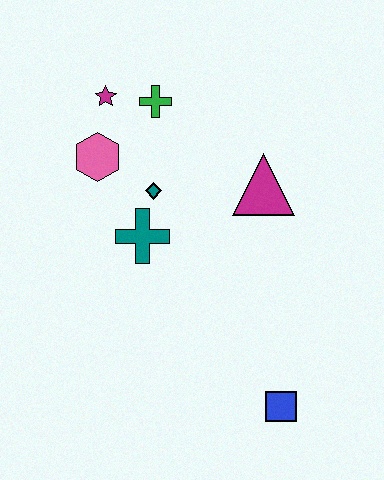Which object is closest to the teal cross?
The teal diamond is closest to the teal cross.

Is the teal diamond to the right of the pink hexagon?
Yes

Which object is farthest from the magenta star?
The blue square is farthest from the magenta star.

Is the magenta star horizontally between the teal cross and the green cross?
No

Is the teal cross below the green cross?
Yes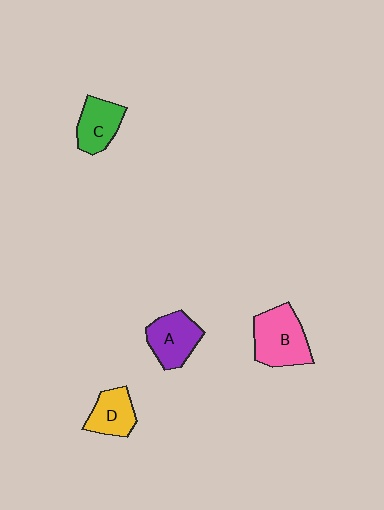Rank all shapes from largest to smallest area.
From largest to smallest: B (pink), A (purple), C (green), D (yellow).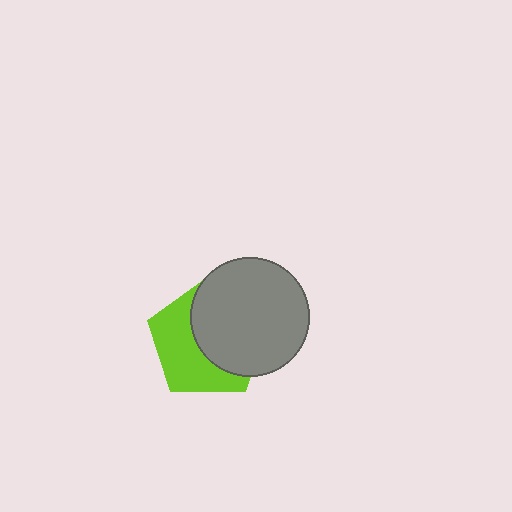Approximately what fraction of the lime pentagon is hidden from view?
Roughly 53% of the lime pentagon is hidden behind the gray circle.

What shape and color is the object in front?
The object in front is a gray circle.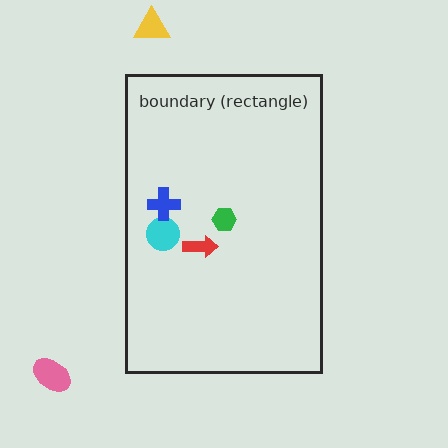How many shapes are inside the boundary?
4 inside, 2 outside.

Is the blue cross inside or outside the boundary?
Inside.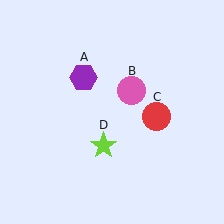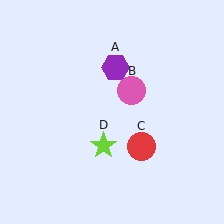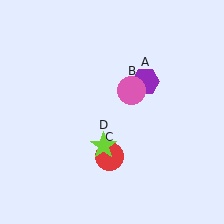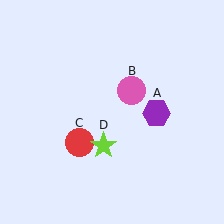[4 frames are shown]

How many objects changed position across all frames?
2 objects changed position: purple hexagon (object A), red circle (object C).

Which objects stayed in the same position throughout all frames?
Pink circle (object B) and lime star (object D) remained stationary.